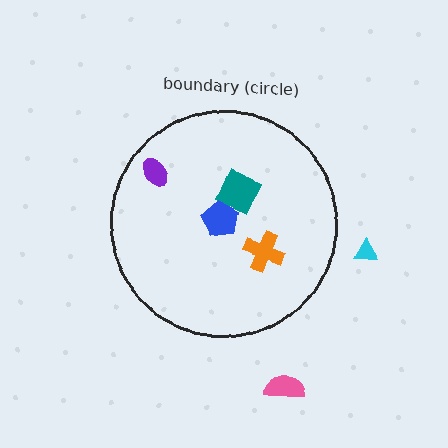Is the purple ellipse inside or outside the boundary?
Inside.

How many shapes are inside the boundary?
4 inside, 2 outside.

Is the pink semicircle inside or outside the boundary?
Outside.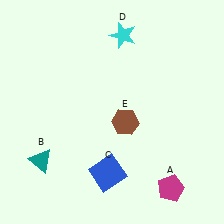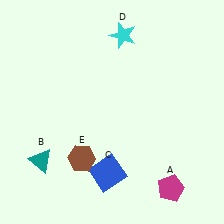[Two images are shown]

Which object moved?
The brown hexagon (E) moved left.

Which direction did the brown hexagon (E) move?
The brown hexagon (E) moved left.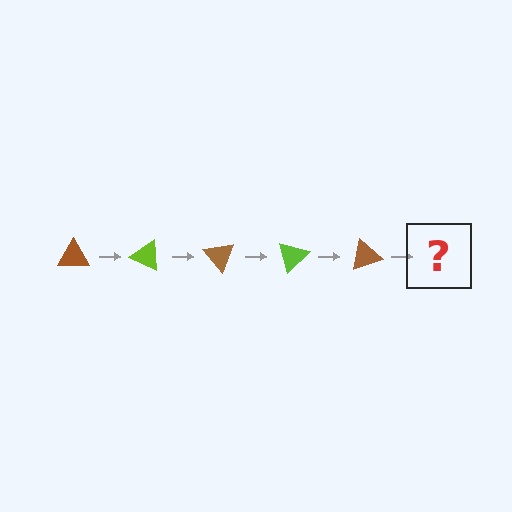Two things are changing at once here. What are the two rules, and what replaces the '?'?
The two rules are that it rotates 25 degrees each step and the color cycles through brown and lime. The '?' should be a lime triangle, rotated 125 degrees from the start.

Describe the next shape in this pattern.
It should be a lime triangle, rotated 125 degrees from the start.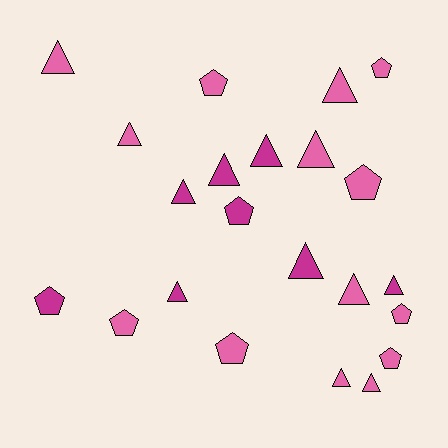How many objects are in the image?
There are 22 objects.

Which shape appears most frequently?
Triangle, with 13 objects.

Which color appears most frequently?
Pink, with 14 objects.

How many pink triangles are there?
There are 7 pink triangles.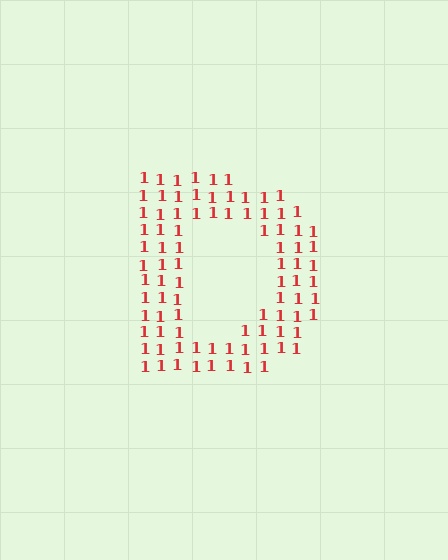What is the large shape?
The large shape is the letter D.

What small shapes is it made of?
It is made of small digit 1's.